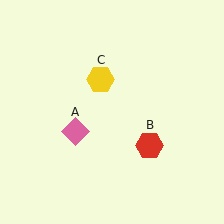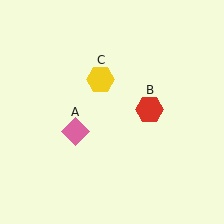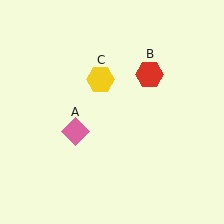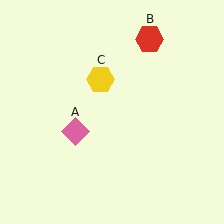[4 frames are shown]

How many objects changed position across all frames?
1 object changed position: red hexagon (object B).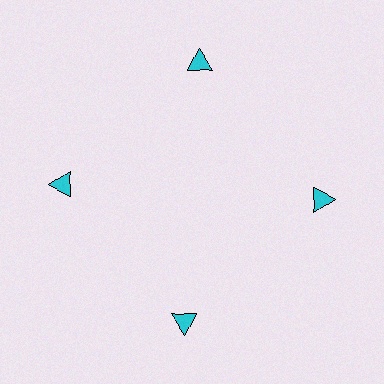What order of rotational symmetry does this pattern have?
This pattern has 4-fold rotational symmetry.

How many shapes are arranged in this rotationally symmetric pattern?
There are 4 shapes, arranged in 4 groups of 1.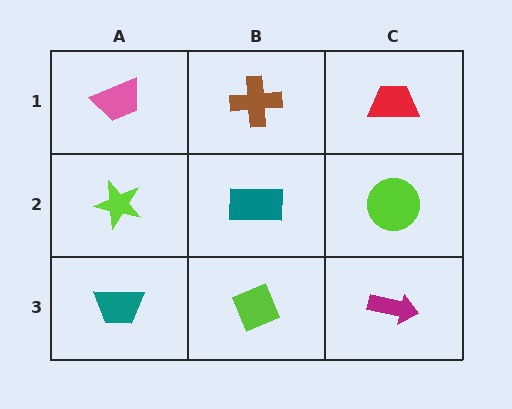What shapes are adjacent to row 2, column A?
A pink trapezoid (row 1, column A), a teal trapezoid (row 3, column A), a teal rectangle (row 2, column B).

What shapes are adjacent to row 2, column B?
A brown cross (row 1, column B), a lime diamond (row 3, column B), a lime star (row 2, column A), a lime circle (row 2, column C).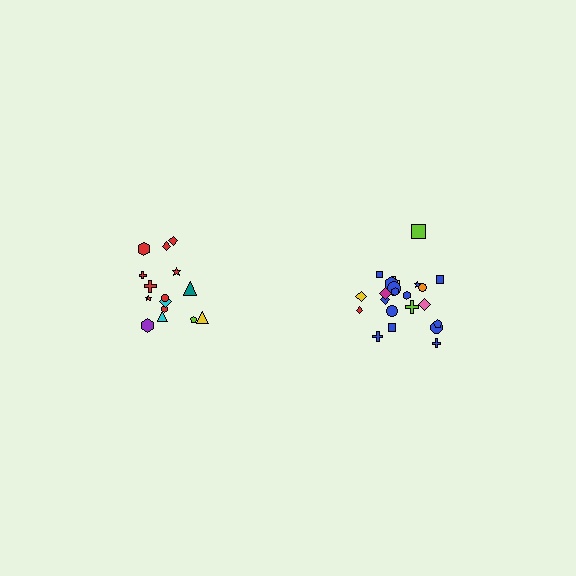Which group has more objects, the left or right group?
The right group.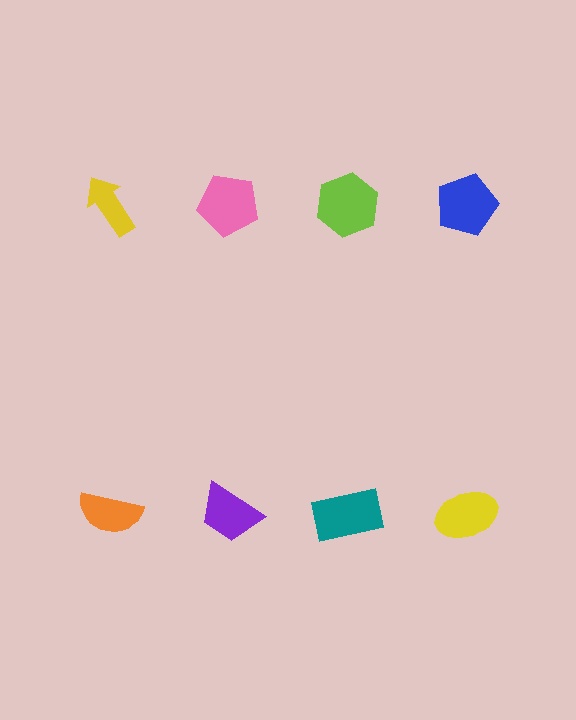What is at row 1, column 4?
A blue pentagon.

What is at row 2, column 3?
A teal rectangle.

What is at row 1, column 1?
A yellow arrow.